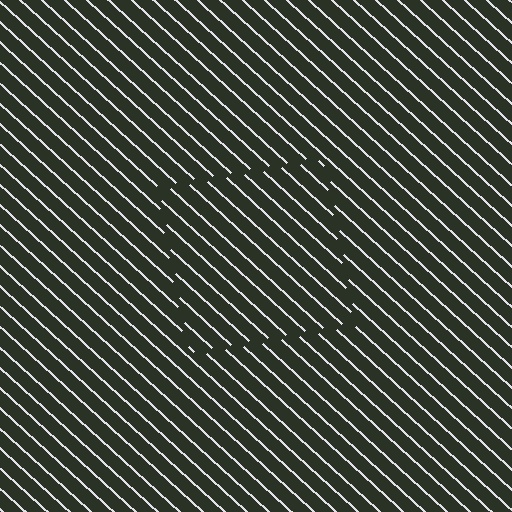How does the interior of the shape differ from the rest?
The interior of the shape contains the same grating, shifted by half a period — the contour is defined by the phase discontinuity where line-ends from the inner and outer gratings abut.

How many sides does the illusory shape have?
4 sides — the line-ends trace a square.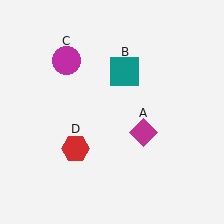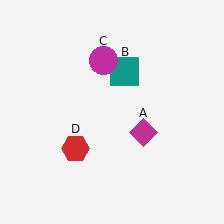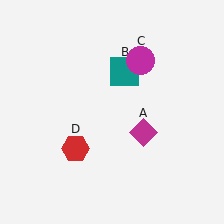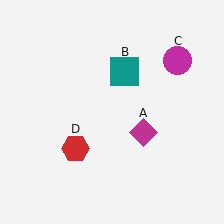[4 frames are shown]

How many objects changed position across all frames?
1 object changed position: magenta circle (object C).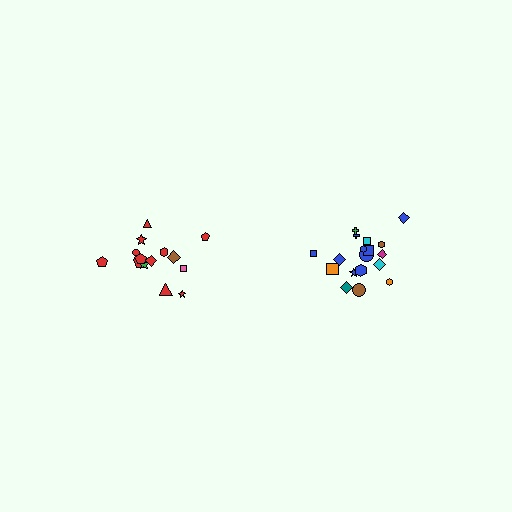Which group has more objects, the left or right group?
The right group.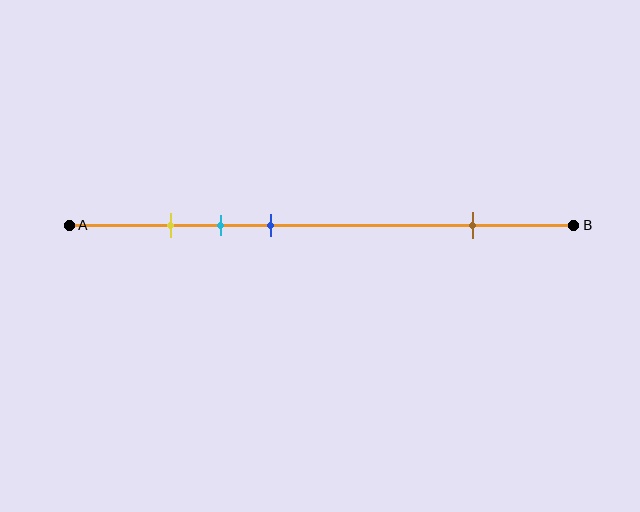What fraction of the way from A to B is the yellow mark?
The yellow mark is approximately 20% (0.2) of the way from A to B.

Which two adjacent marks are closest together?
The yellow and cyan marks are the closest adjacent pair.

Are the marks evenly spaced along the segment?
No, the marks are not evenly spaced.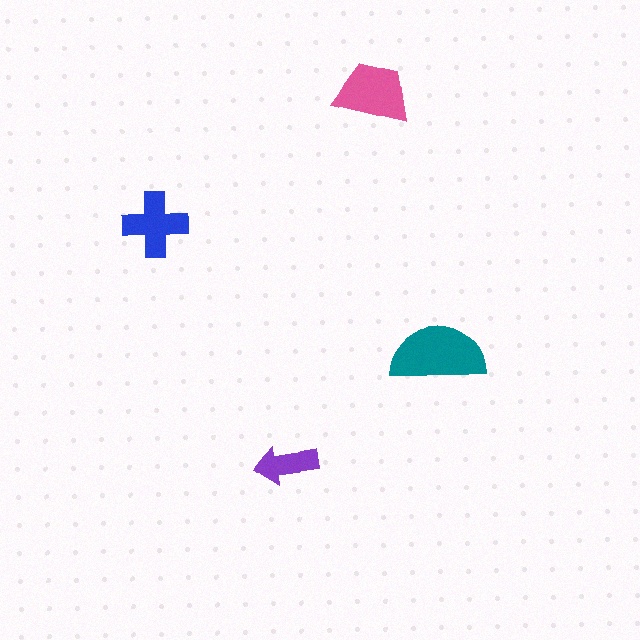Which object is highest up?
The pink trapezoid is topmost.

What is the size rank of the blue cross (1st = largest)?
3rd.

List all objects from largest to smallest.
The teal semicircle, the pink trapezoid, the blue cross, the purple arrow.